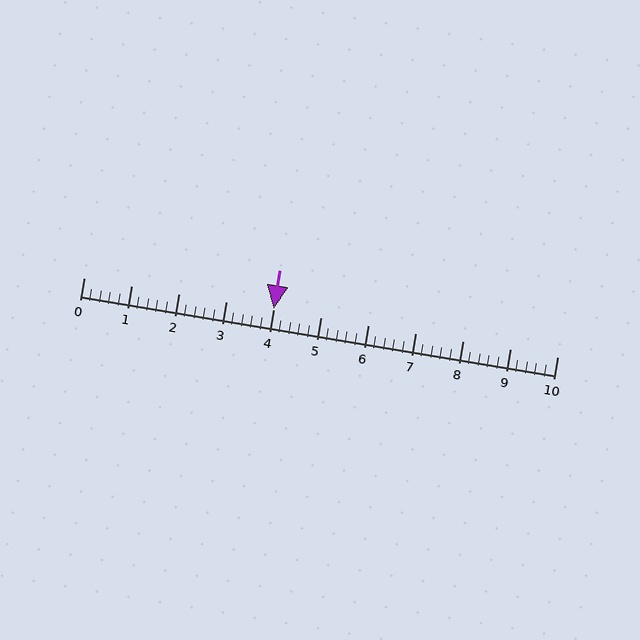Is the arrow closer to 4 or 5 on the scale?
The arrow is closer to 4.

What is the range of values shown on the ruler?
The ruler shows values from 0 to 10.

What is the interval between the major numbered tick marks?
The major tick marks are spaced 1 units apart.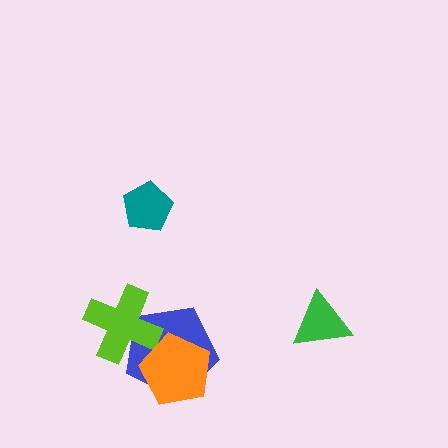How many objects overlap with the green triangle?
0 objects overlap with the green triangle.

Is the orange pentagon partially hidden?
No, no other shape covers it.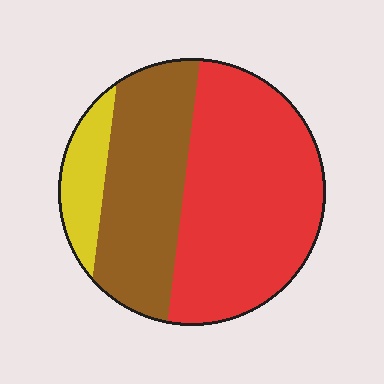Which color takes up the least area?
Yellow, at roughly 10%.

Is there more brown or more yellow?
Brown.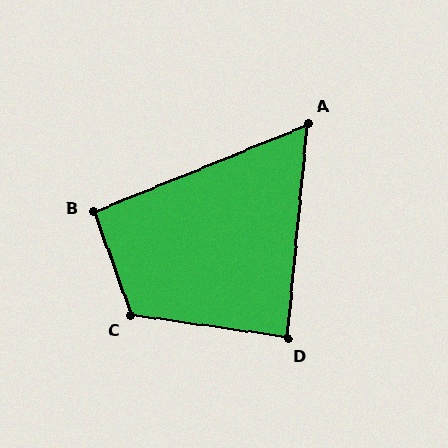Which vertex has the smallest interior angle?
A, at approximately 62 degrees.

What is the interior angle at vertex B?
Approximately 93 degrees (approximately right).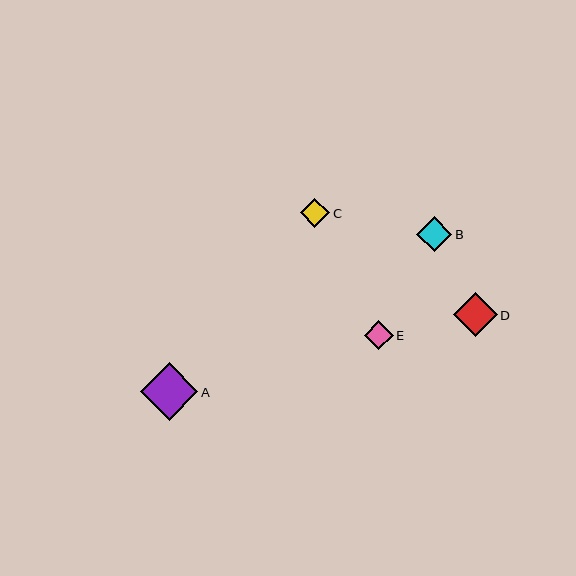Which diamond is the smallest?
Diamond E is the smallest with a size of approximately 28 pixels.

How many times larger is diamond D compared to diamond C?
Diamond D is approximately 1.5 times the size of diamond C.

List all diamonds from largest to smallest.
From largest to smallest: A, D, B, C, E.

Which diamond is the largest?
Diamond A is the largest with a size of approximately 58 pixels.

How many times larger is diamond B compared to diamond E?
Diamond B is approximately 1.2 times the size of diamond E.